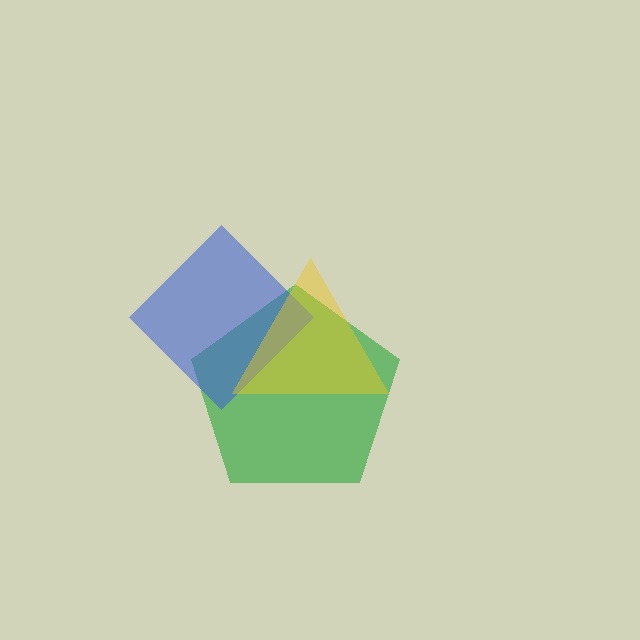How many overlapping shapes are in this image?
There are 3 overlapping shapes in the image.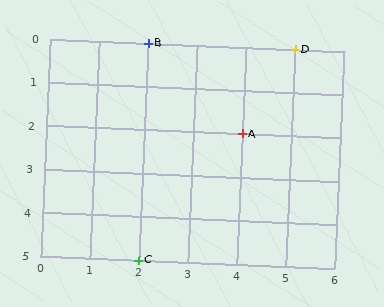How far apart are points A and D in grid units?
Points A and D are 1 column and 2 rows apart (about 2.2 grid units diagonally).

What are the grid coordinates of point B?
Point B is at grid coordinates (2, 0).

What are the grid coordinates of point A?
Point A is at grid coordinates (4, 2).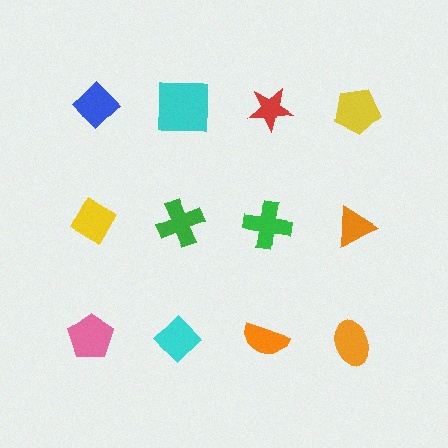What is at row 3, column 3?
An orange semicircle.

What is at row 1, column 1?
A blue diamond.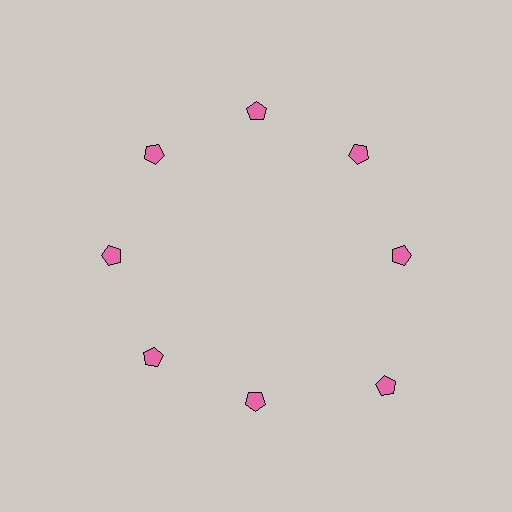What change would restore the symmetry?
The symmetry would be restored by moving it inward, back onto the ring so that all 8 pentagons sit at equal angles and equal distance from the center.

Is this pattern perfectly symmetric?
No. The 8 pink pentagons are arranged in a ring, but one element near the 4 o'clock position is pushed outward from the center, breaking the 8-fold rotational symmetry.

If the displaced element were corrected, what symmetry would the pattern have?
It would have 8-fold rotational symmetry — the pattern would map onto itself every 45 degrees.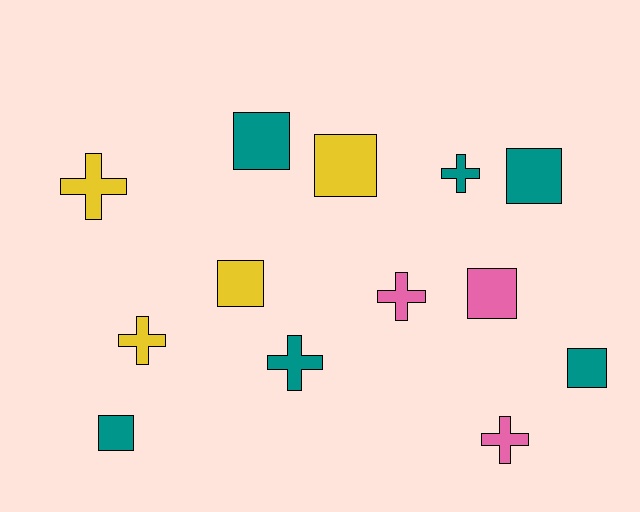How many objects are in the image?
There are 13 objects.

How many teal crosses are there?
There are 2 teal crosses.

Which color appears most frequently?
Teal, with 6 objects.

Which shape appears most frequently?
Square, with 7 objects.